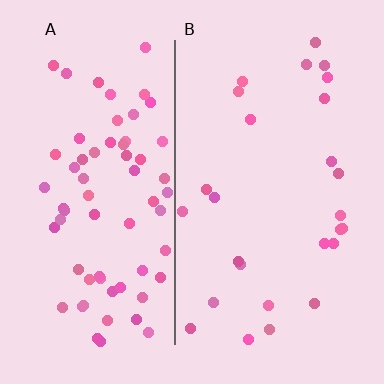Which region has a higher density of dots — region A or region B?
A (the left).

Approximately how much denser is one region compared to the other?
Approximately 2.6× — region A over region B.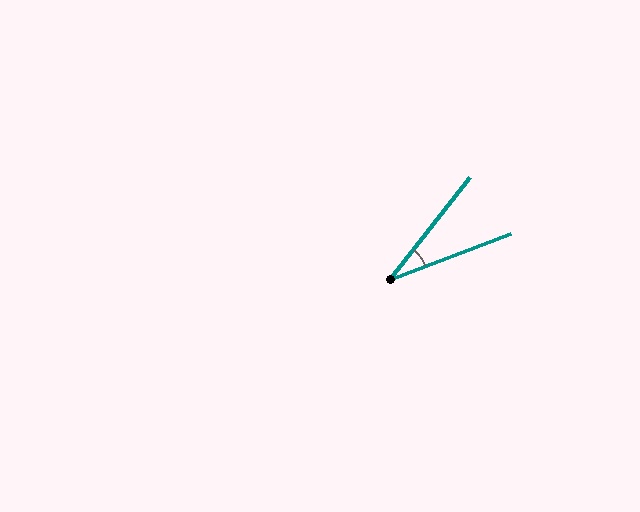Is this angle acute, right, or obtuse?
It is acute.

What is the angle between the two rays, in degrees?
Approximately 31 degrees.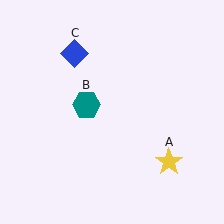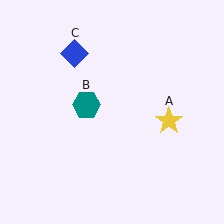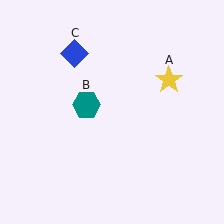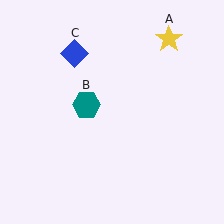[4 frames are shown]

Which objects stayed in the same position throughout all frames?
Teal hexagon (object B) and blue diamond (object C) remained stationary.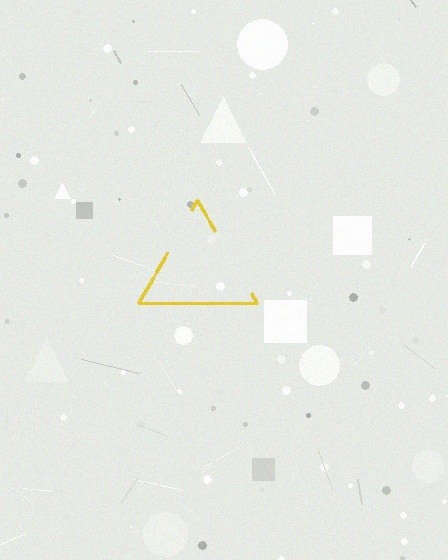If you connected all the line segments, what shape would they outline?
They would outline a triangle.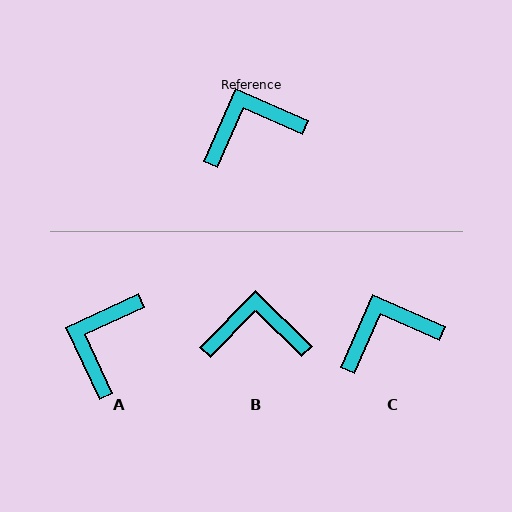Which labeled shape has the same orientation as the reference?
C.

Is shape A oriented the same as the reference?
No, it is off by about 49 degrees.